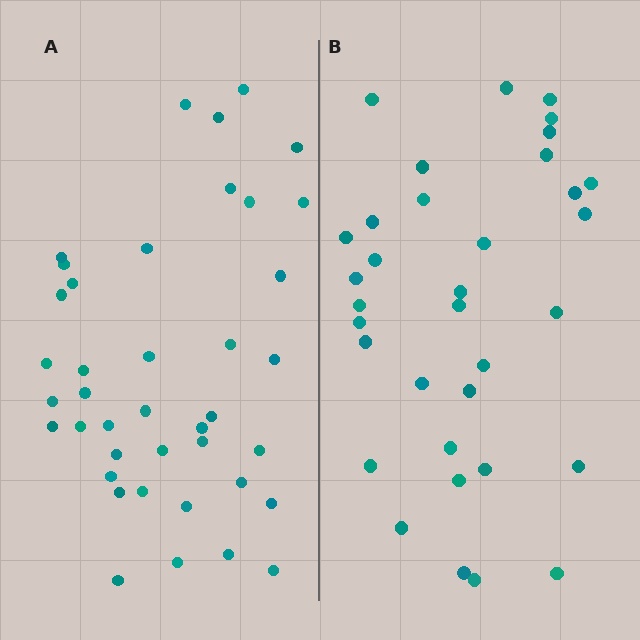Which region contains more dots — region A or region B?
Region A (the left region) has more dots.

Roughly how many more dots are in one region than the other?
Region A has about 6 more dots than region B.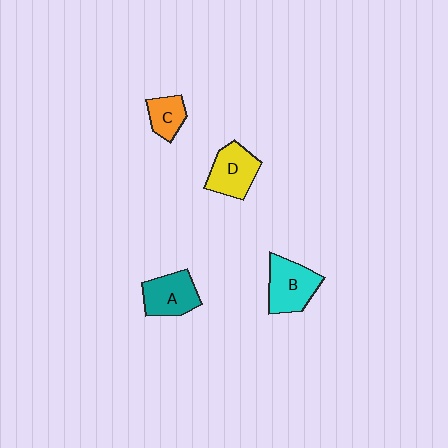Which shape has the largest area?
Shape B (cyan).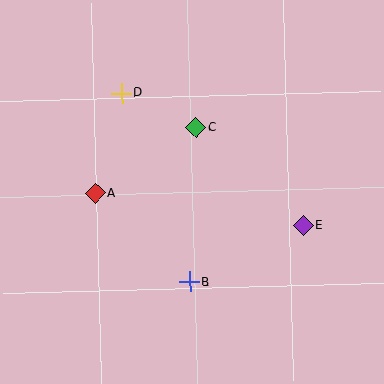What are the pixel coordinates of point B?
Point B is at (190, 282).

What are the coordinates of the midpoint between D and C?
The midpoint between D and C is at (159, 110).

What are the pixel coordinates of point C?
Point C is at (196, 128).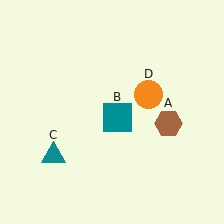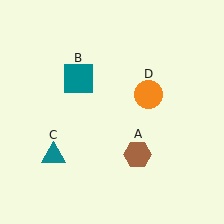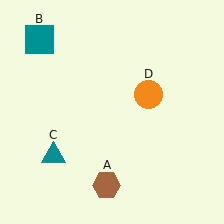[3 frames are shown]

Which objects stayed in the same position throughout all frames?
Teal triangle (object C) and orange circle (object D) remained stationary.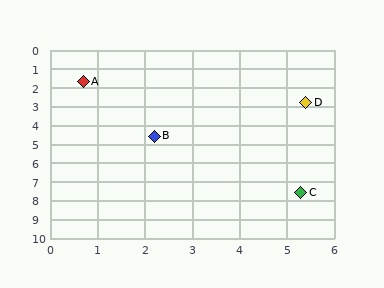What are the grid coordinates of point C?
Point C is at approximately (5.3, 7.6).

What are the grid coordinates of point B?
Point B is at approximately (2.2, 4.6).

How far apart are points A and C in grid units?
Points A and C are about 7.5 grid units apart.